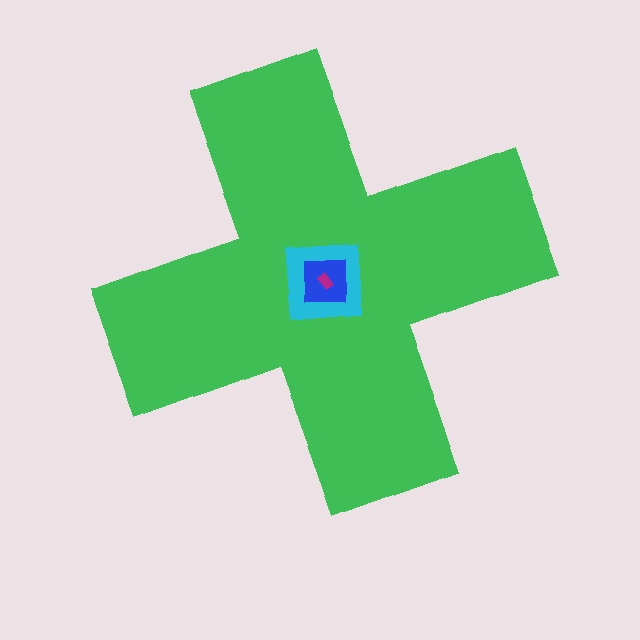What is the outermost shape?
The green cross.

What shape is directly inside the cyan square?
The blue square.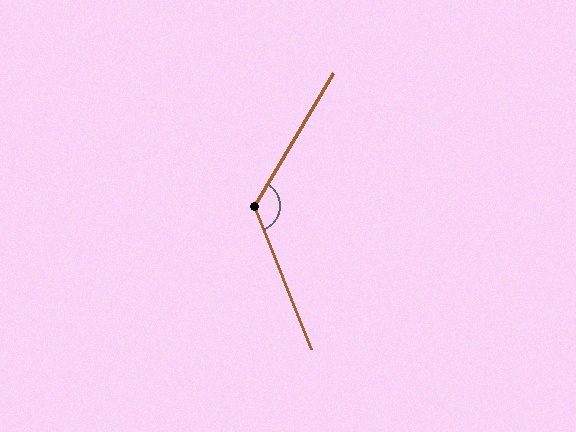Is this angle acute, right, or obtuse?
It is obtuse.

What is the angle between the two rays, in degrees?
Approximately 128 degrees.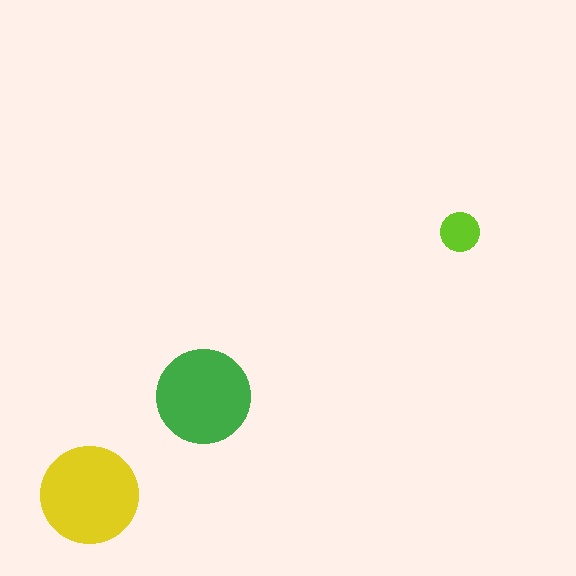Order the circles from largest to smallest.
the yellow one, the green one, the lime one.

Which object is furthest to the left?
The yellow circle is leftmost.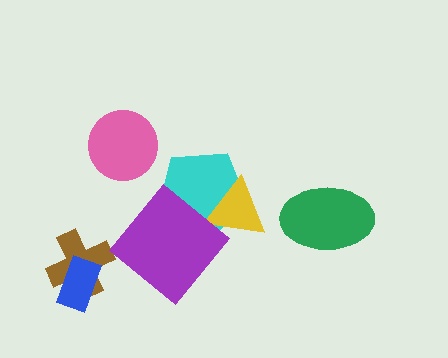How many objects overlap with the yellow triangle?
1 object overlaps with the yellow triangle.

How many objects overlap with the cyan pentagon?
2 objects overlap with the cyan pentagon.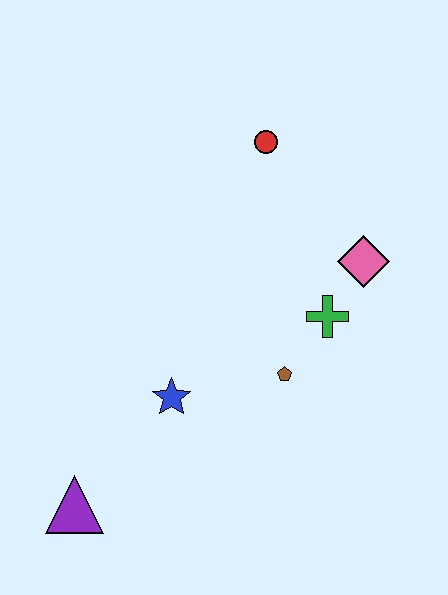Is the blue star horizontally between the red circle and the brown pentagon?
No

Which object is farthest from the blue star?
The red circle is farthest from the blue star.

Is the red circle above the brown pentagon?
Yes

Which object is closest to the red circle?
The pink diamond is closest to the red circle.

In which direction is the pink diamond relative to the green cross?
The pink diamond is above the green cross.